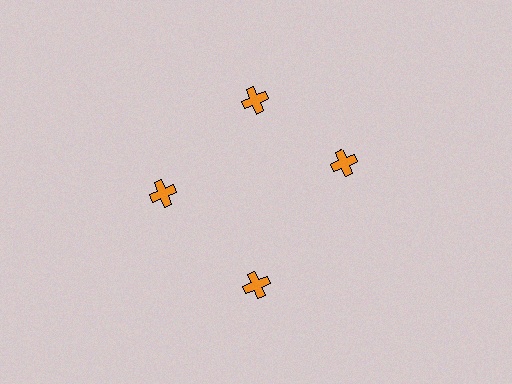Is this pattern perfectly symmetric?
No. The 4 orange crosses are arranged in a ring, but one element near the 3 o'clock position is rotated out of alignment along the ring, breaking the 4-fold rotational symmetry.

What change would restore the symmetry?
The symmetry would be restored by rotating it back into even spacing with its neighbors so that all 4 crosses sit at equal angles and equal distance from the center.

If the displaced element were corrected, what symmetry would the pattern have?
It would have 4-fold rotational symmetry — the pattern would map onto itself every 90 degrees.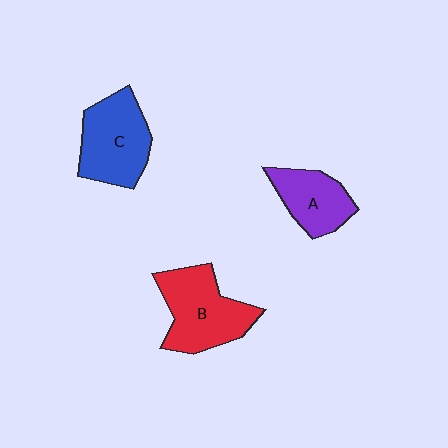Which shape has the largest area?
Shape B (red).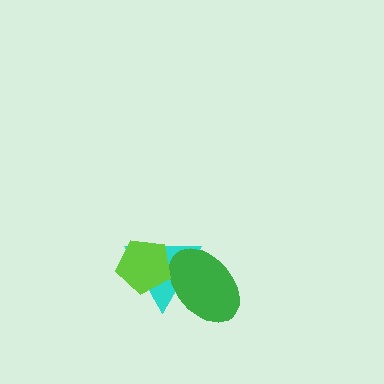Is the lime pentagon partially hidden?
No, no other shape covers it.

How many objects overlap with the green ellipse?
2 objects overlap with the green ellipse.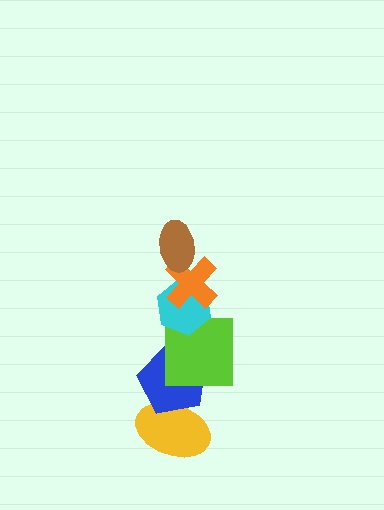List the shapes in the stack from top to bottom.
From top to bottom: the brown ellipse, the orange cross, the cyan hexagon, the lime square, the blue pentagon, the yellow ellipse.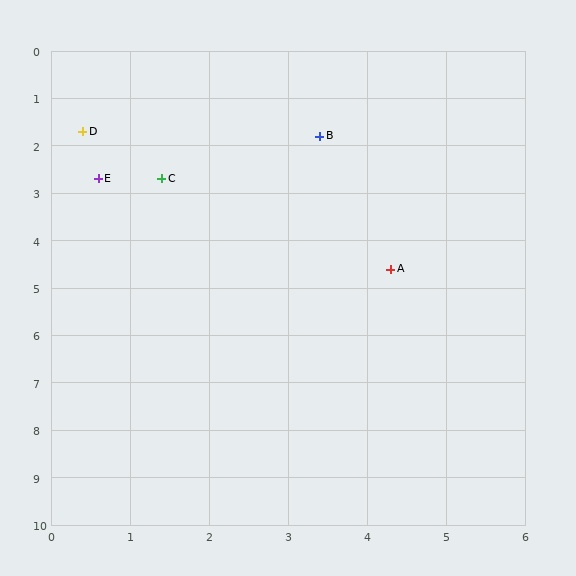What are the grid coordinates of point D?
Point D is at approximately (0.4, 1.7).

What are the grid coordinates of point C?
Point C is at approximately (1.4, 2.7).